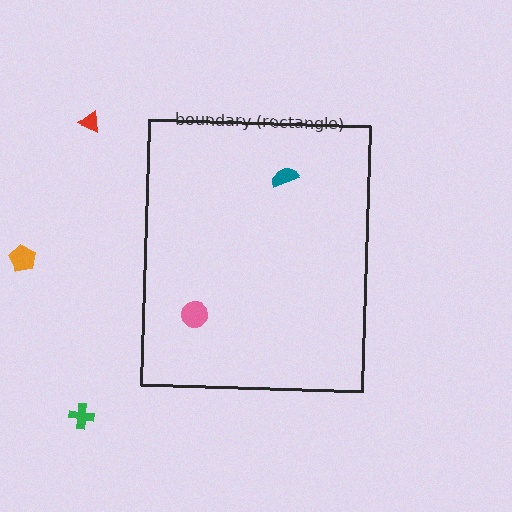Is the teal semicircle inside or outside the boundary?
Inside.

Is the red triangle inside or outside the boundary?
Outside.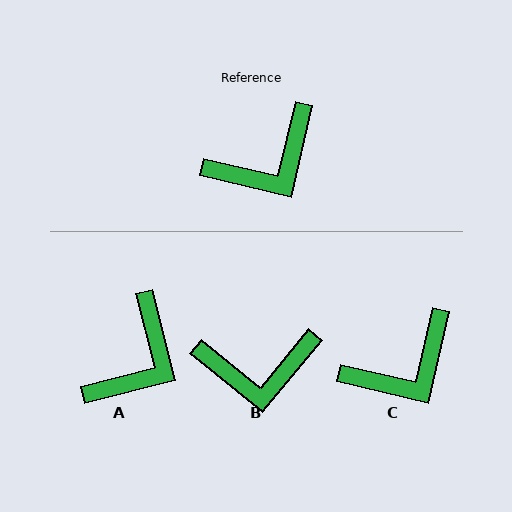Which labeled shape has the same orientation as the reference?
C.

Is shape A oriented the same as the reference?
No, it is off by about 27 degrees.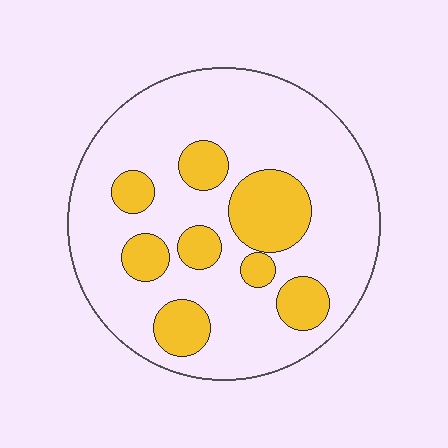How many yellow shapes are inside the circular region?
8.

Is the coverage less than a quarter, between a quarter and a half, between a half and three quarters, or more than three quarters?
Less than a quarter.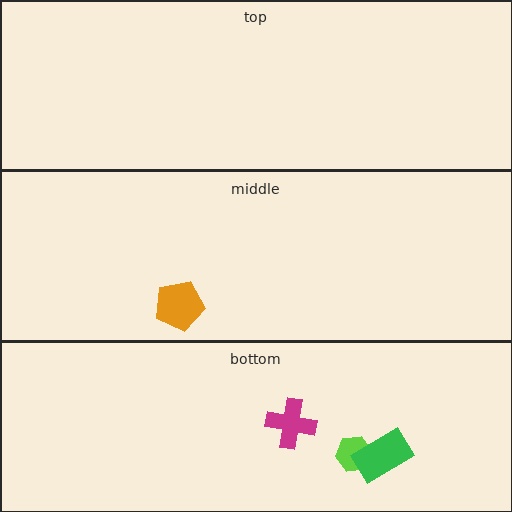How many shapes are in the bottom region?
3.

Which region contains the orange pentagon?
The middle region.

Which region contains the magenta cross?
The bottom region.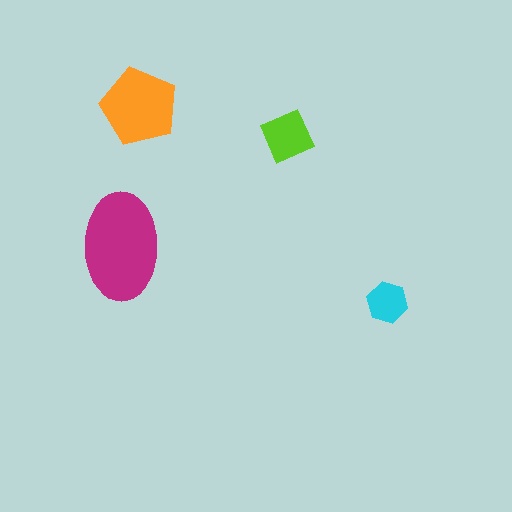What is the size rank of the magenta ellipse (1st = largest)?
1st.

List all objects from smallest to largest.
The cyan hexagon, the lime diamond, the orange pentagon, the magenta ellipse.